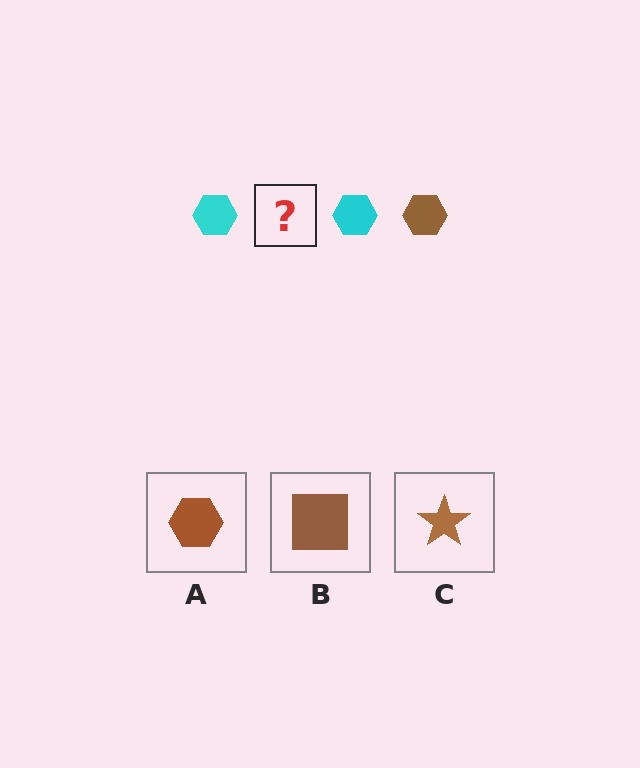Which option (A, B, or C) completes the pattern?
A.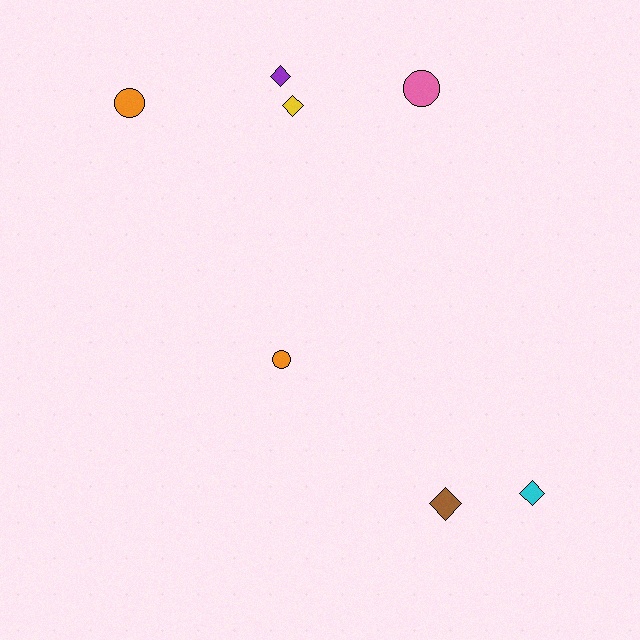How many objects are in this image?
There are 7 objects.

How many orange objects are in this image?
There are 2 orange objects.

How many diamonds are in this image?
There are 4 diamonds.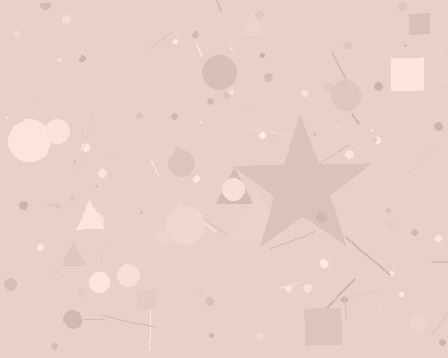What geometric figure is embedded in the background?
A star is embedded in the background.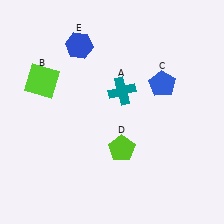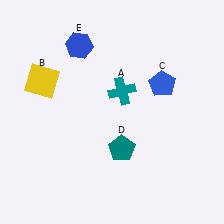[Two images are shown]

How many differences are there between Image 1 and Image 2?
There are 2 differences between the two images.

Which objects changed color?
B changed from lime to yellow. D changed from lime to teal.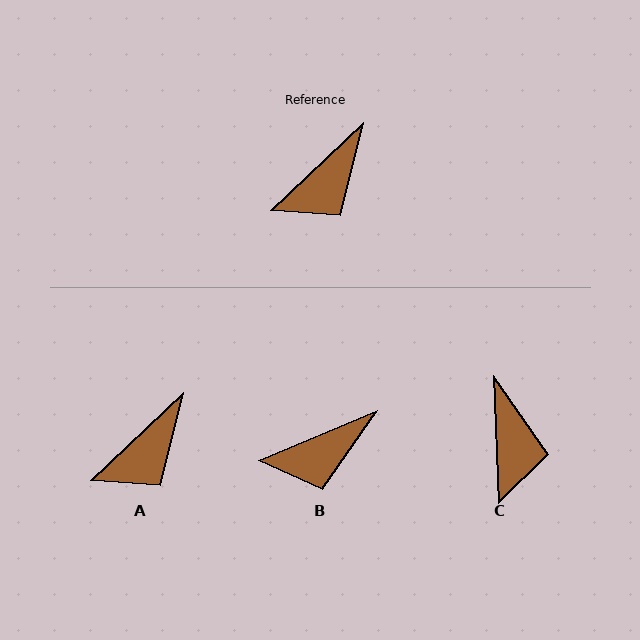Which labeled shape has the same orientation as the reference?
A.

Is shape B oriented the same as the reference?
No, it is off by about 20 degrees.